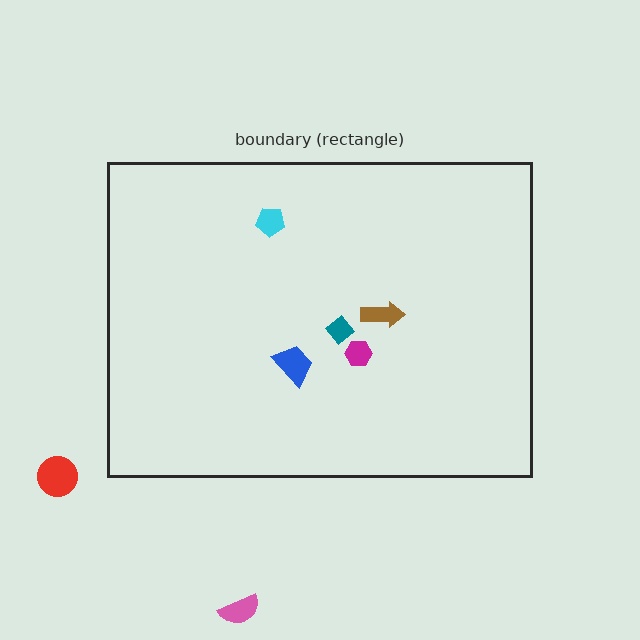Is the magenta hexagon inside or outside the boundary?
Inside.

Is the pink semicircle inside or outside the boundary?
Outside.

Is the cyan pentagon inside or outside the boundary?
Inside.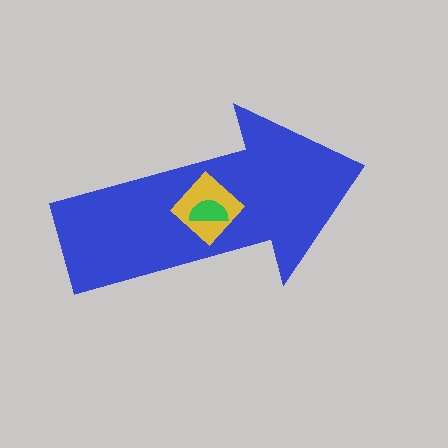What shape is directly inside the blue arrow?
The yellow diamond.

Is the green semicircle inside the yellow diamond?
Yes.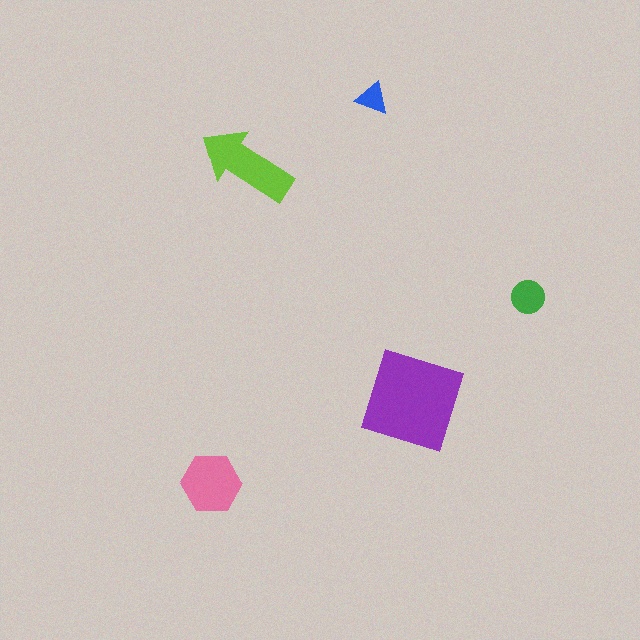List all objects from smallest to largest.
The blue triangle, the green circle, the pink hexagon, the lime arrow, the purple square.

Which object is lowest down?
The pink hexagon is bottommost.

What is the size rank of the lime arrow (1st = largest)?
2nd.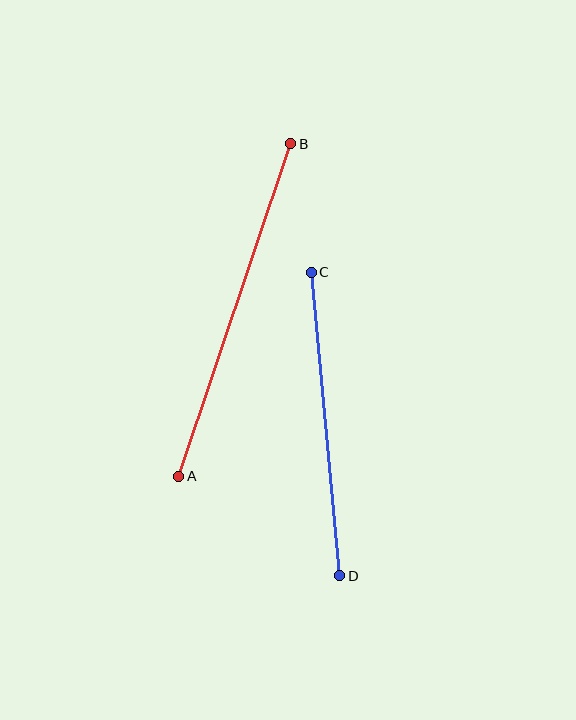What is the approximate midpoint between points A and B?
The midpoint is at approximately (235, 310) pixels.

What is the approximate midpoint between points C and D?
The midpoint is at approximately (325, 424) pixels.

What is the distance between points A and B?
The distance is approximately 351 pixels.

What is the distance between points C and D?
The distance is approximately 305 pixels.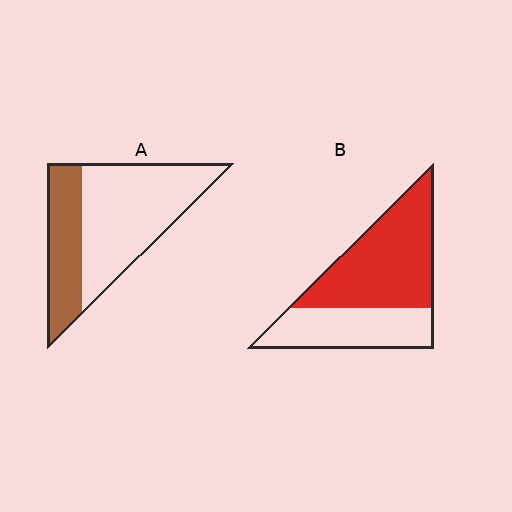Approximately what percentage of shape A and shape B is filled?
A is approximately 35% and B is approximately 60%.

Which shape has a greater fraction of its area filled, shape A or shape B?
Shape B.